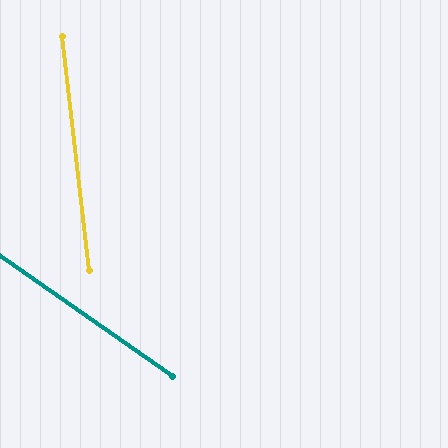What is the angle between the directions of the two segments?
Approximately 48 degrees.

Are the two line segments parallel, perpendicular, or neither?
Neither parallel nor perpendicular — they differ by about 48°.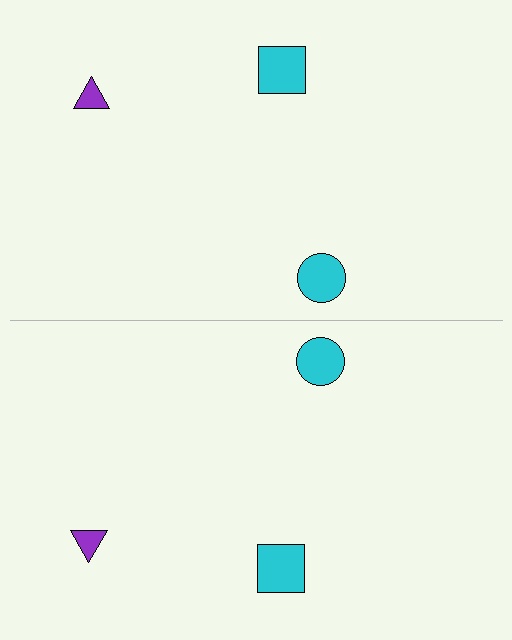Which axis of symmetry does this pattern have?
The pattern has a horizontal axis of symmetry running through the center of the image.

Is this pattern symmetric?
Yes, this pattern has bilateral (reflection) symmetry.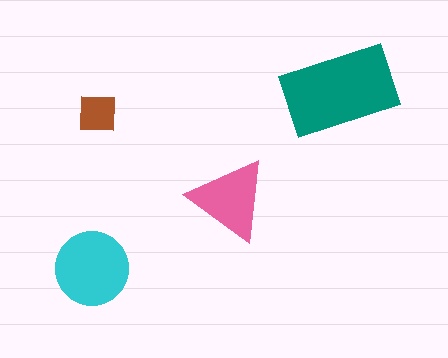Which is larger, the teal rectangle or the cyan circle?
The teal rectangle.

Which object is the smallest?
The brown square.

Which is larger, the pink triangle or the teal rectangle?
The teal rectangle.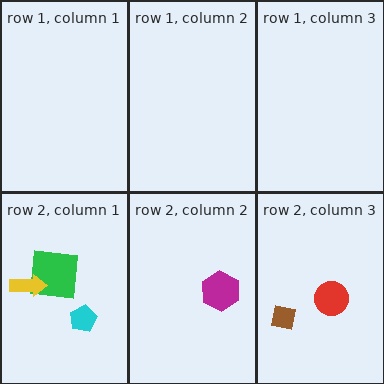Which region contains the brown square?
The row 2, column 3 region.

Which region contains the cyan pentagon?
The row 2, column 1 region.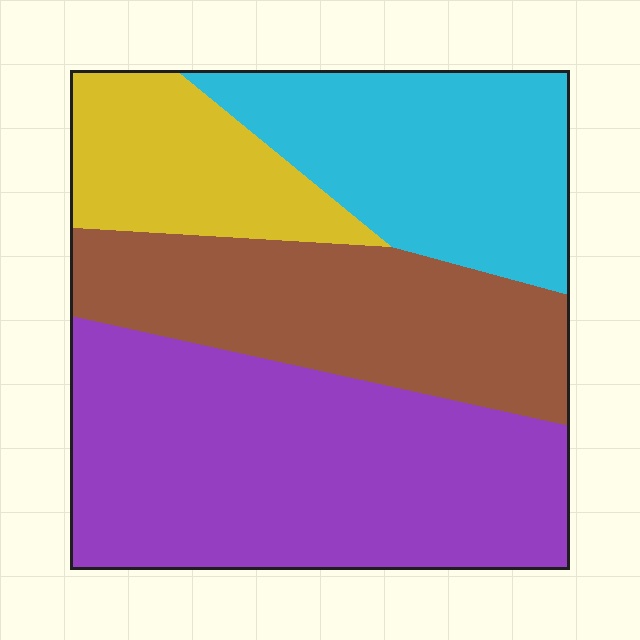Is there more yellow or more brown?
Brown.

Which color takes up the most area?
Purple, at roughly 40%.